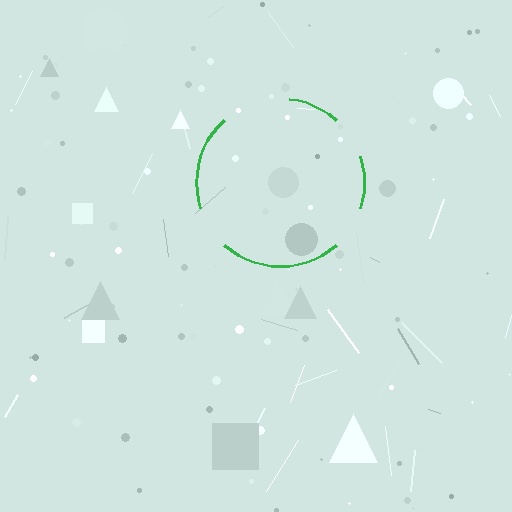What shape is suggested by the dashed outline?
The dashed outline suggests a circle.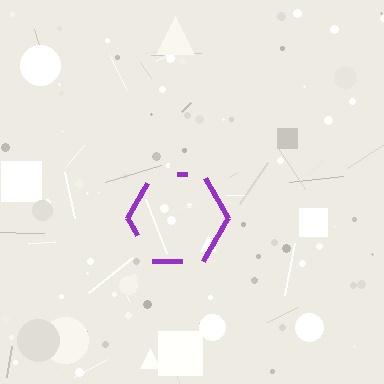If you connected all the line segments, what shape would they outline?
They would outline a hexagon.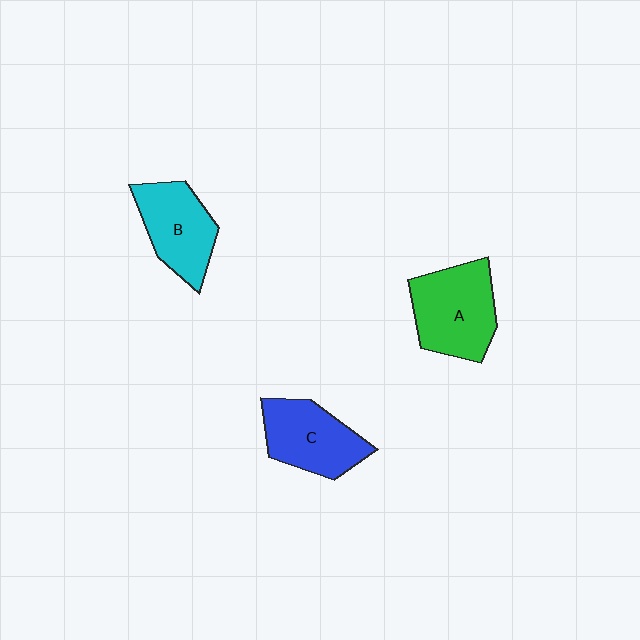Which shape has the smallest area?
Shape B (cyan).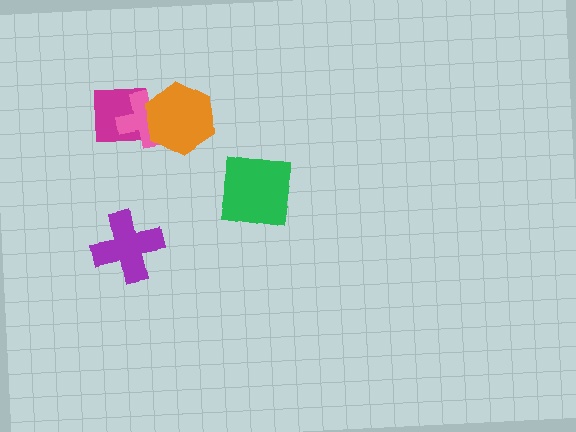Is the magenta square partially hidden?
Yes, it is partially covered by another shape.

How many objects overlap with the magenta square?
1 object overlaps with the magenta square.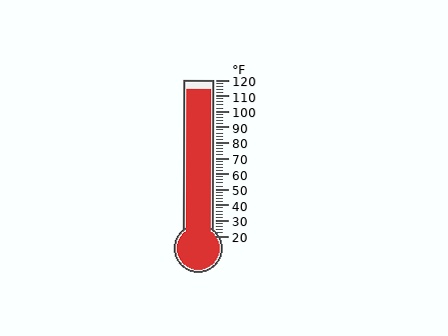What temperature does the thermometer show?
The thermometer shows approximately 114°F.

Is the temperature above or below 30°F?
The temperature is above 30°F.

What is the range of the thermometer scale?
The thermometer scale ranges from 20°F to 120°F.